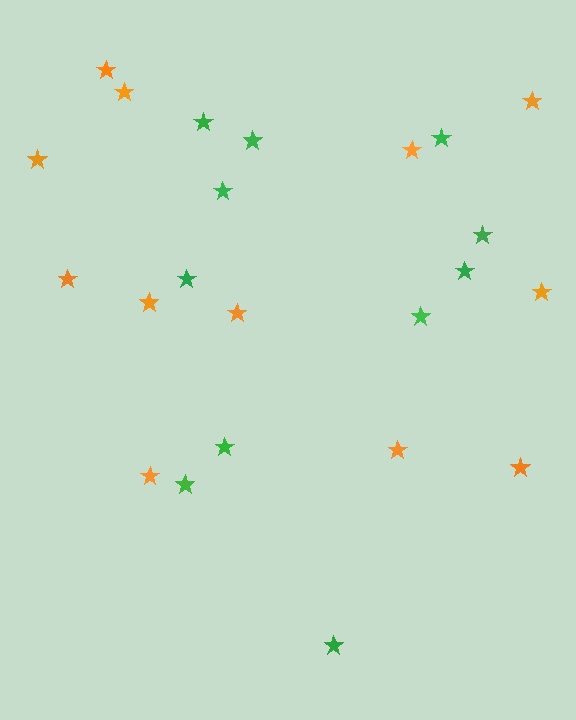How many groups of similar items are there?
There are 2 groups: one group of orange stars (12) and one group of green stars (11).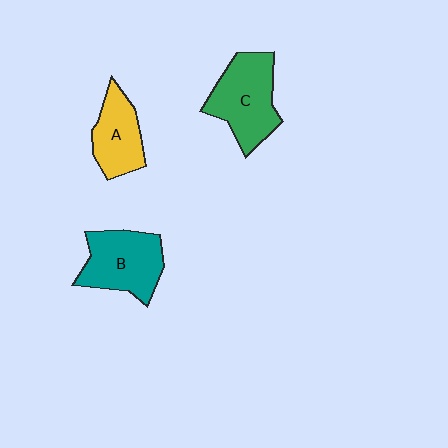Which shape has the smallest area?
Shape A (yellow).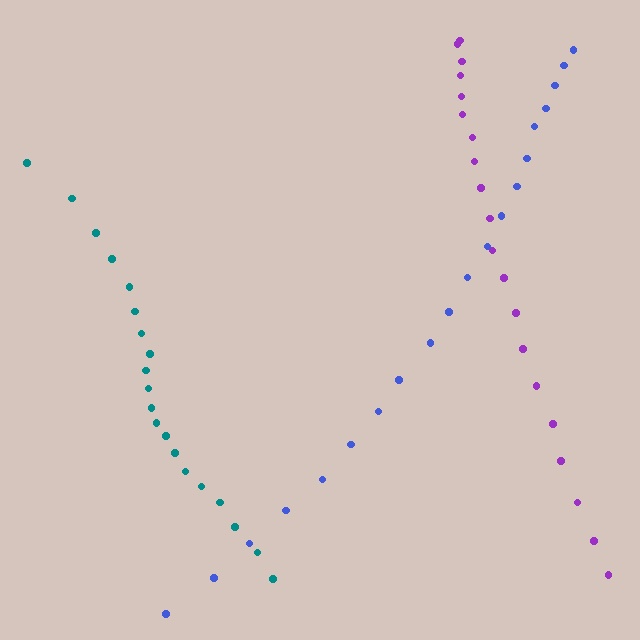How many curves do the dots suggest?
There are 3 distinct paths.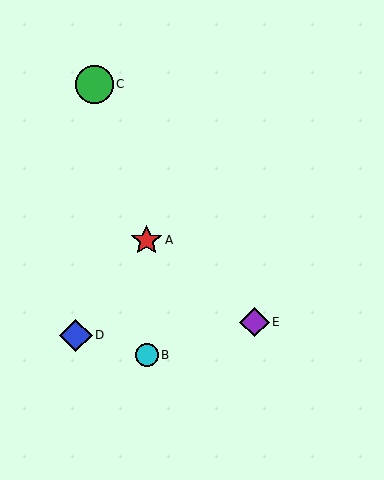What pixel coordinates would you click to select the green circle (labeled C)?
Click at (94, 84) to select the green circle C.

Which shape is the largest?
The green circle (labeled C) is the largest.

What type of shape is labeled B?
Shape B is a cyan circle.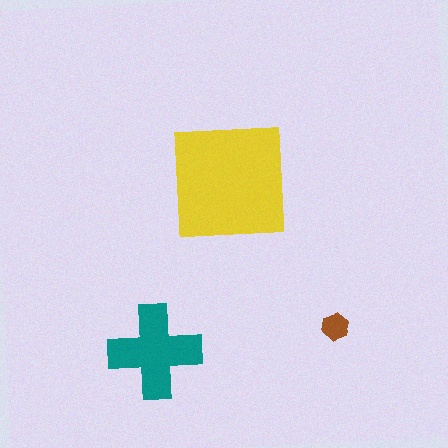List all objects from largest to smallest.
The yellow square, the teal cross, the brown hexagon.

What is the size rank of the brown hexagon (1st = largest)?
3rd.